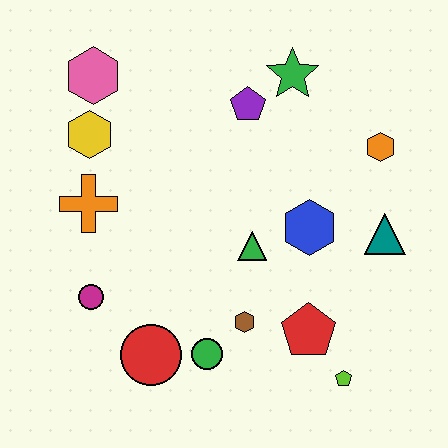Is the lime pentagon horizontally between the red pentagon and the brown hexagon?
No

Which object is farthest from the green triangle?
The pink hexagon is farthest from the green triangle.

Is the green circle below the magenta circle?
Yes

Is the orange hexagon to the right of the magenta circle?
Yes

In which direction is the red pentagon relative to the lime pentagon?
The red pentagon is above the lime pentagon.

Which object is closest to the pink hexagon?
The yellow hexagon is closest to the pink hexagon.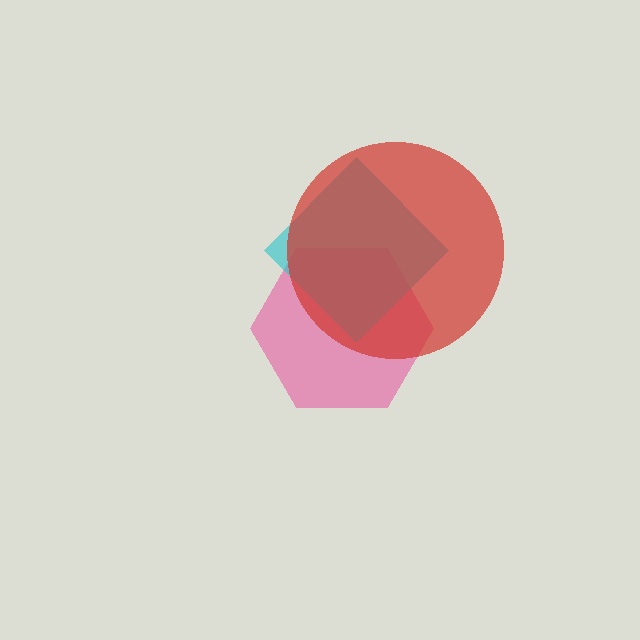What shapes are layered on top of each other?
The layered shapes are: a pink hexagon, a cyan diamond, a red circle.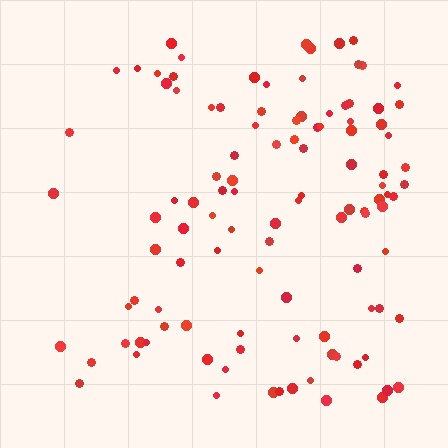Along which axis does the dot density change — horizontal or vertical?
Horizontal.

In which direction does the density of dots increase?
From left to right, with the right side densest.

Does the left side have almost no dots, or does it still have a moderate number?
Still a moderate number, just noticeably fewer than the right.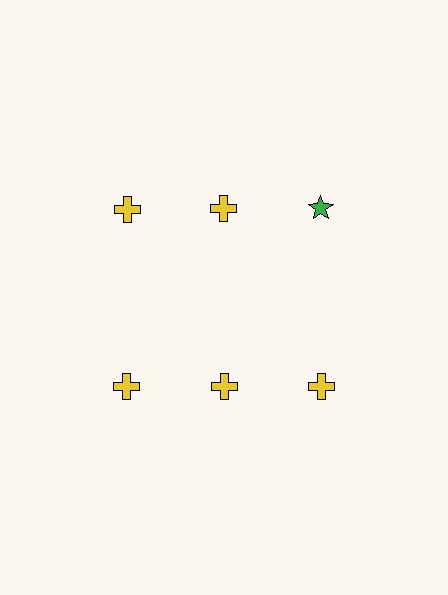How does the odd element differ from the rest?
It differs in both color (green instead of yellow) and shape (star instead of cross).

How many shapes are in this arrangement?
There are 6 shapes arranged in a grid pattern.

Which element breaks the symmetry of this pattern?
The green star in the top row, center column breaks the symmetry. All other shapes are yellow crosses.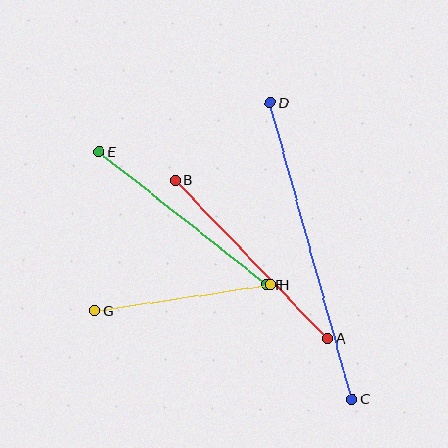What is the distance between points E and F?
The distance is approximately 213 pixels.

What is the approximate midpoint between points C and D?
The midpoint is at approximately (311, 251) pixels.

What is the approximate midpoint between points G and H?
The midpoint is at approximately (183, 298) pixels.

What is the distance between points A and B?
The distance is approximately 220 pixels.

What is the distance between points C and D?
The distance is approximately 307 pixels.